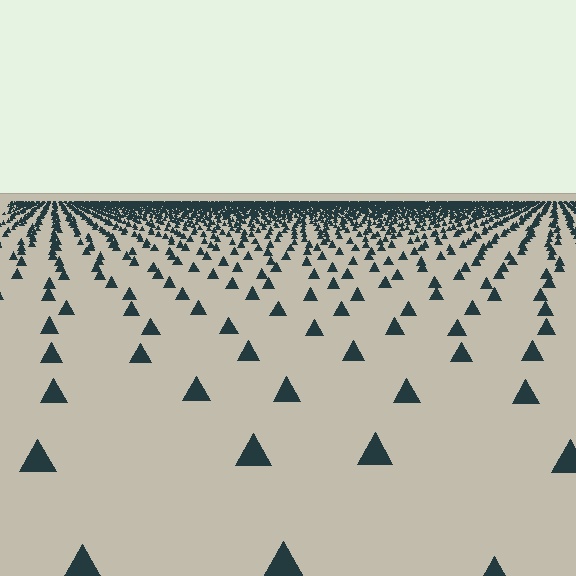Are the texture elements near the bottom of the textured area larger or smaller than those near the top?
Larger. Near the bottom, elements are closer to the viewer and appear at a bigger on-screen size.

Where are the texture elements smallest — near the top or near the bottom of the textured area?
Near the top.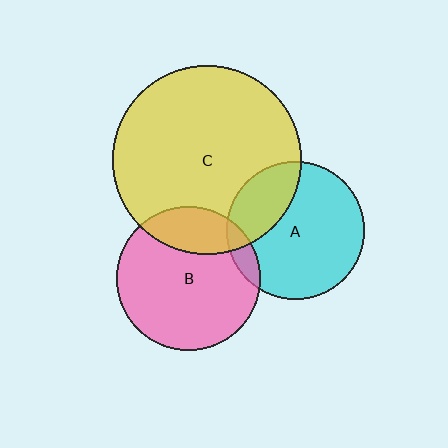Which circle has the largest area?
Circle C (yellow).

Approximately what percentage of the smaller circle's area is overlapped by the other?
Approximately 10%.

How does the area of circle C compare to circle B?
Approximately 1.7 times.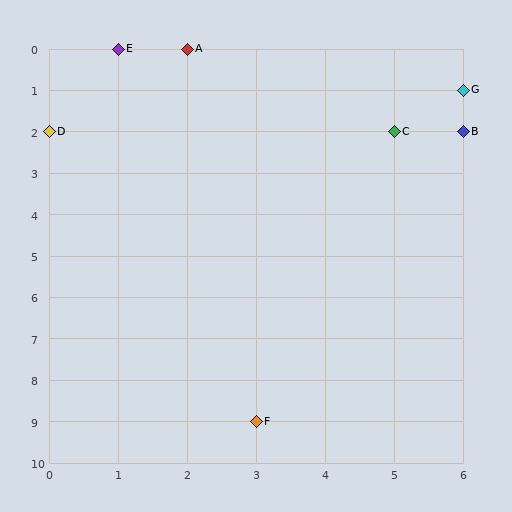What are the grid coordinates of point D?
Point D is at grid coordinates (0, 2).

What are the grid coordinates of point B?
Point B is at grid coordinates (6, 2).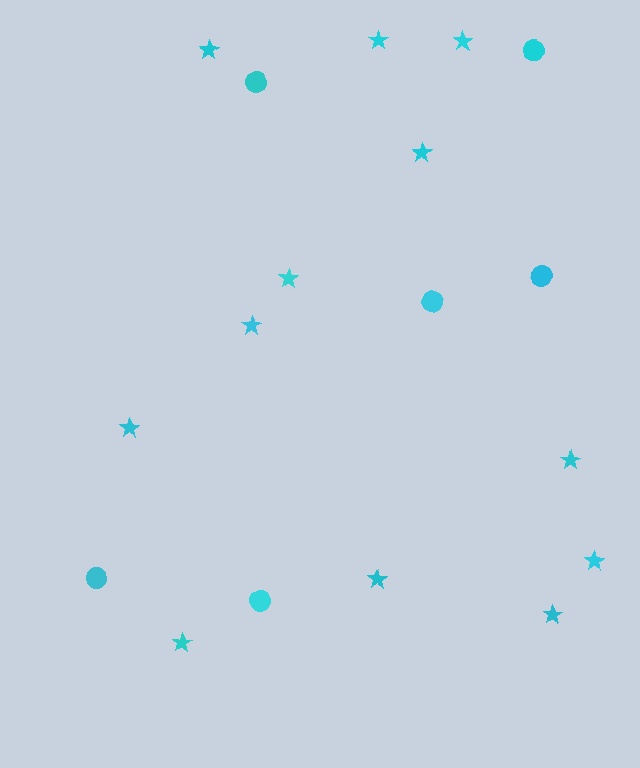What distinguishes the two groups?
There are 2 groups: one group of stars (12) and one group of circles (6).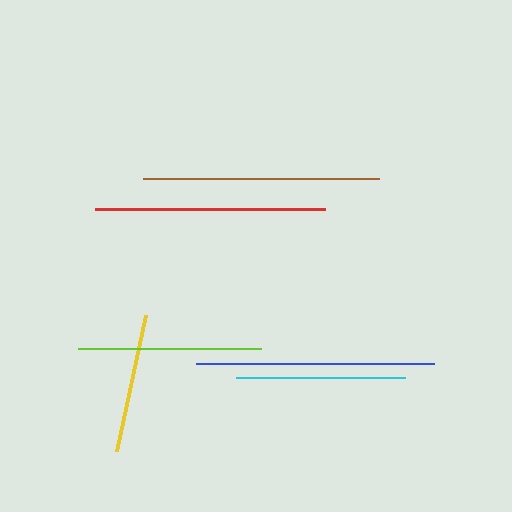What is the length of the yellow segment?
The yellow segment is approximately 138 pixels long.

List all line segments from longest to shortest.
From longest to shortest: blue, brown, red, lime, cyan, yellow.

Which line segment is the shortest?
The yellow line is the shortest at approximately 138 pixels.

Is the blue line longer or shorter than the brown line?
The blue line is longer than the brown line.